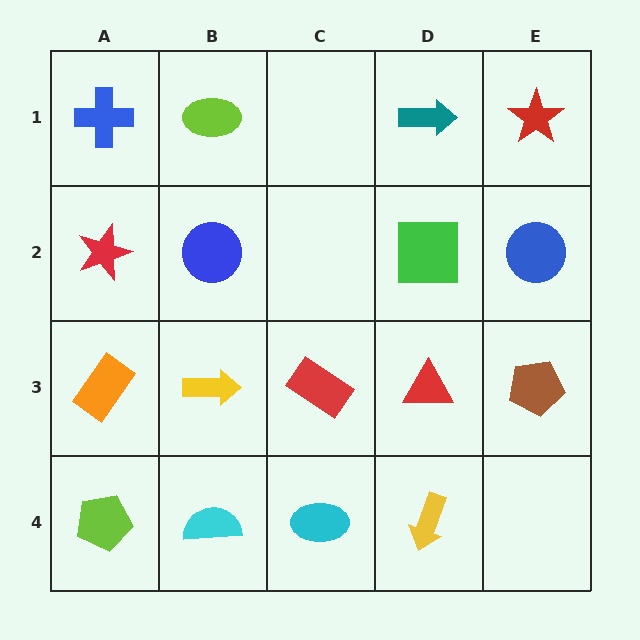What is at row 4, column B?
A cyan semicircle.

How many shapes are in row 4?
4 shapes.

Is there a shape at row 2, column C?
No, that cell is empty.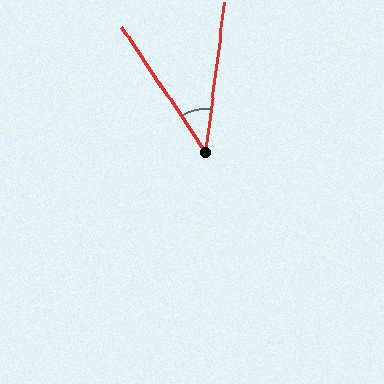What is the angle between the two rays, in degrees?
Approximately 41 degrees.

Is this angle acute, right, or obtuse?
It is acute.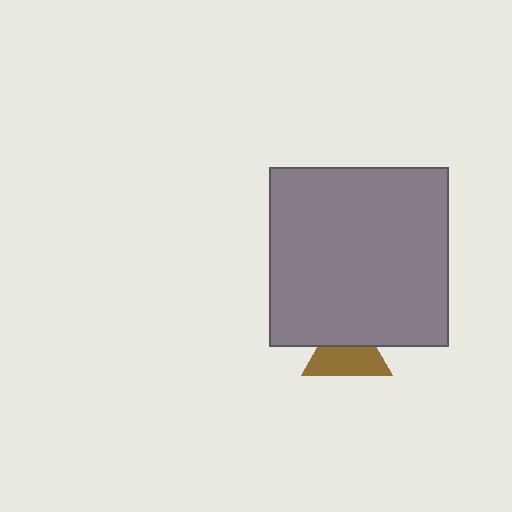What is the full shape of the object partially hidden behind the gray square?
The partially hidden object is a brown triangle.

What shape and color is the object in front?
The object in front is a gray square.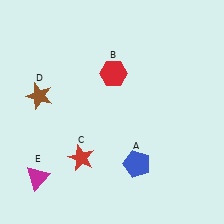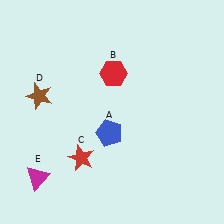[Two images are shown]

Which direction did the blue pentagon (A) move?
The blue pentagon (A) moved up.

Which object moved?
The blue pentagon (A) moved up.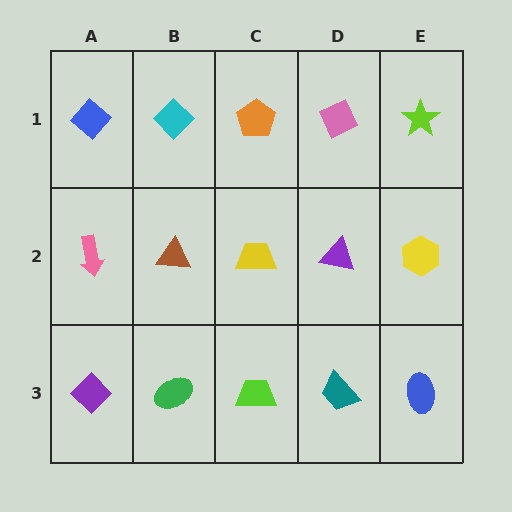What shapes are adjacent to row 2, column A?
A blue diamond (row 1, column A), a purple diamond (row 3, column A), a brown triangle (row 2, column B).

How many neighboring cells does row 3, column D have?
3.